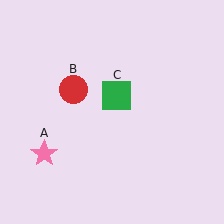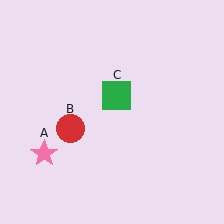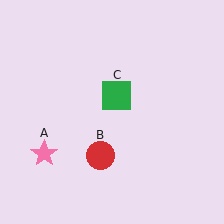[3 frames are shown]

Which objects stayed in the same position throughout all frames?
Pink star (object A) and green square (object C) remained stationary.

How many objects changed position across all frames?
1 object changed position: red circle (object B).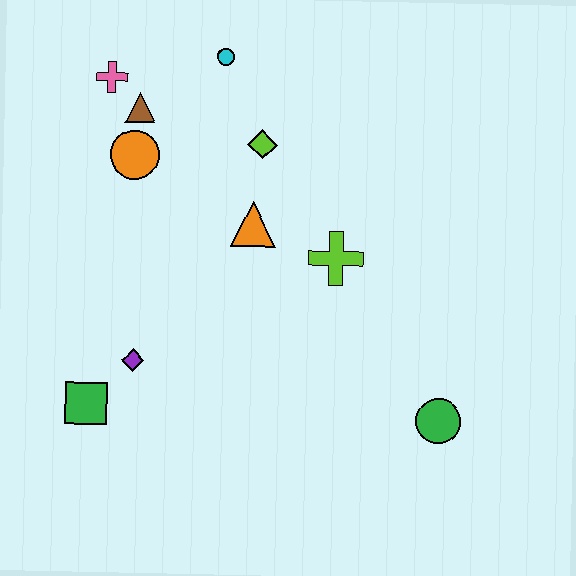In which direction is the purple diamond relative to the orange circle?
The purple diamond is below the orange circle.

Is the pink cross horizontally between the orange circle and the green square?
Yes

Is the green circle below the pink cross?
Yes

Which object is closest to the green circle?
The lime cross is closest to the green circle.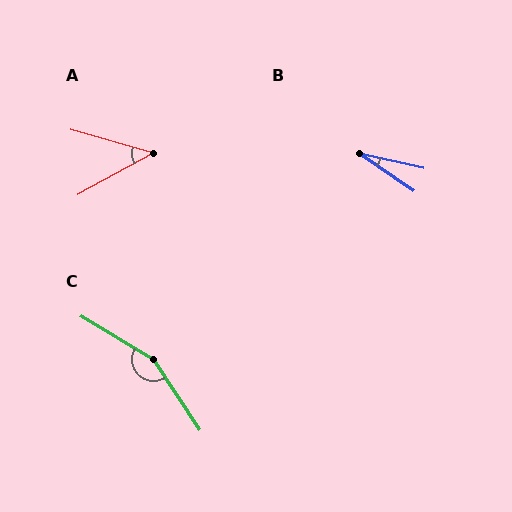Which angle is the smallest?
B, at approximately 22 degrees.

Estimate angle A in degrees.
Approximately 45 degrees.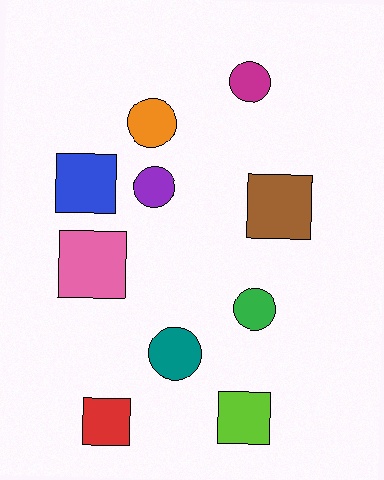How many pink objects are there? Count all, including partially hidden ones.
There is 1 pink object.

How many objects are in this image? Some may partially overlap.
There are 10 objects.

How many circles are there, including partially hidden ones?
There are 5 circles.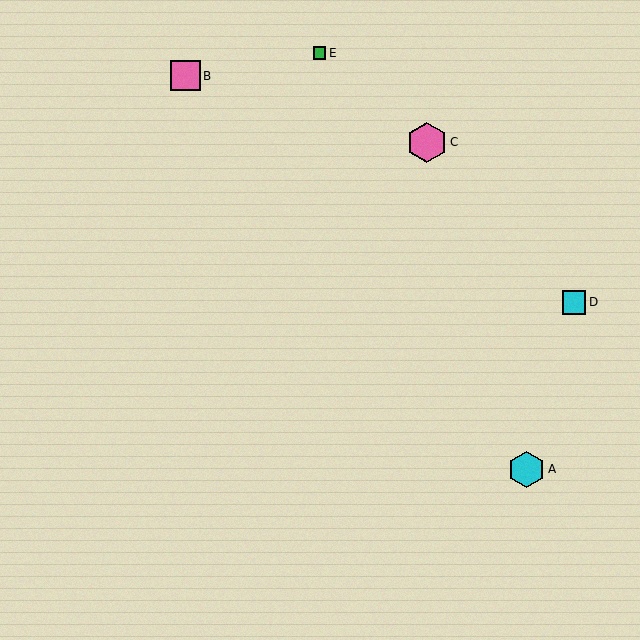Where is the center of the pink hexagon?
The center of the pink hexagon is at (427, 142).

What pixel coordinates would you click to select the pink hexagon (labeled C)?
Click at (427, 142) to select the pink hexagon C.